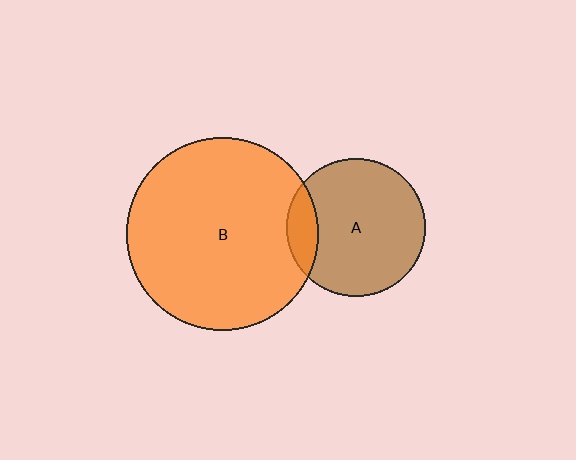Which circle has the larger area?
Circle B (orange).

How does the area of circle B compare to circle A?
Approximately 1.9 times.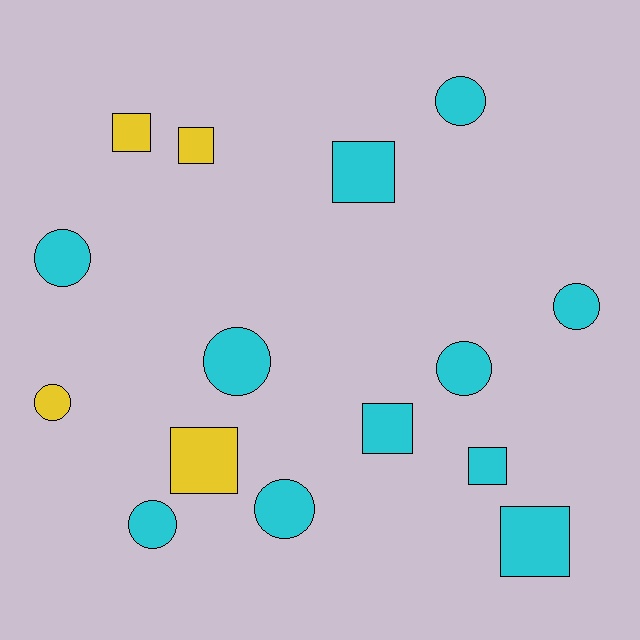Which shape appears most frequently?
Circle, with 8 objects.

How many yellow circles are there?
There is 1 yellow circle.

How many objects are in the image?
There are 15 objects.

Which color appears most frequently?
Cyan, with 11 objects.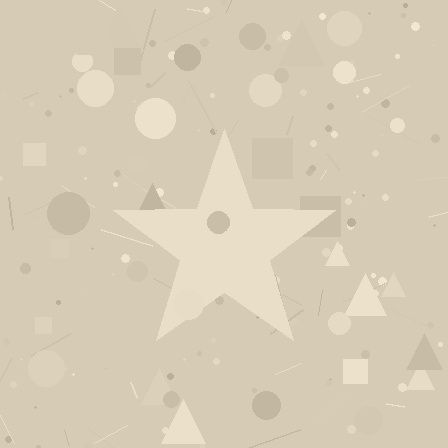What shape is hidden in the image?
A star is hidden in the image.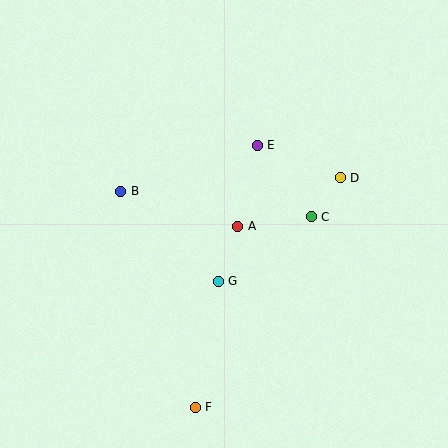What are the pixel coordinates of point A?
Point A is at (238, 226).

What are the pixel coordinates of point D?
Point D is at (340, 178).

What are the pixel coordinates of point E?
Point E is at (257, 145).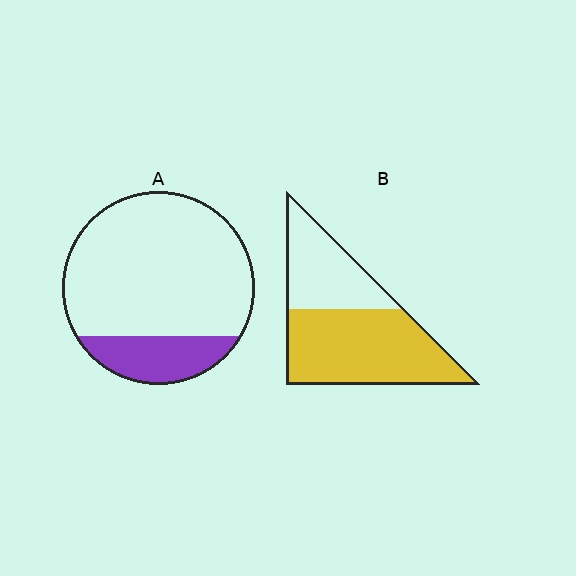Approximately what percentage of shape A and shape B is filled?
A is approximately 20% and B is approximately 65%.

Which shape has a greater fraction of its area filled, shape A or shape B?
Shape B.